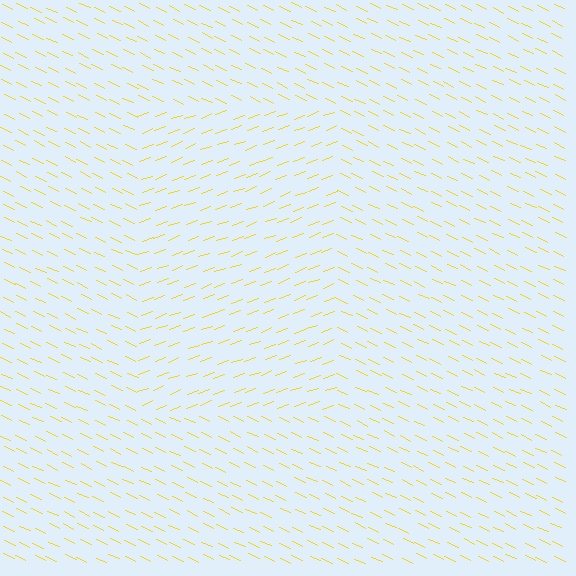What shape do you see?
I see a rectangle.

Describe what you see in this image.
The image is filled with small yellow line segments. A rectangle region in the image has lines oriented differently from the surrounding lines, creating a visible texture boundary.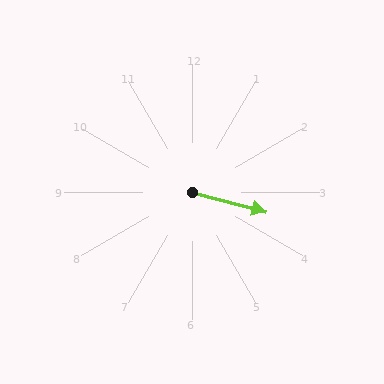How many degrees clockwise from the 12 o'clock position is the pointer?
Approximately 105 degrees.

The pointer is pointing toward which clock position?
Roughly 3 o'clock.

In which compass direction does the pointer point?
East.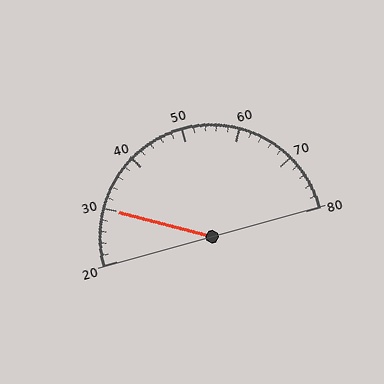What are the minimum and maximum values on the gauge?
The gauge ranges from 20 to 80.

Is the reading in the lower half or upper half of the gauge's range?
The reading is in the lower half of the range (20 to 80).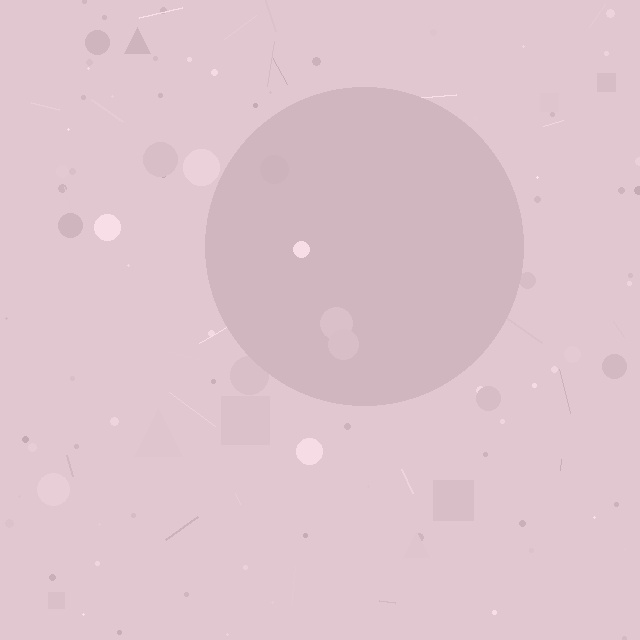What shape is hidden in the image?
A circle is hidden in the image.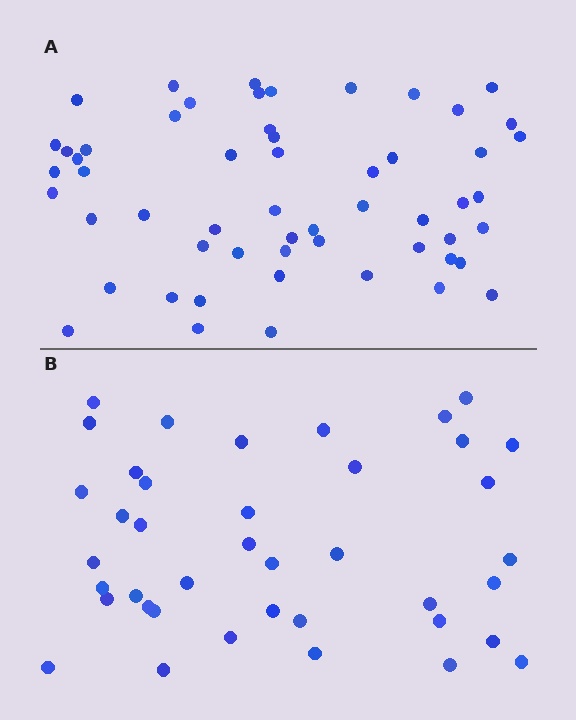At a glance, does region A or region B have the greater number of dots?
Region A (the top region) has more dots.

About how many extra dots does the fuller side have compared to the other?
Region A has approximately 15 more dots than region B.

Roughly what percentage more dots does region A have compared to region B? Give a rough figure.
About 40% more.